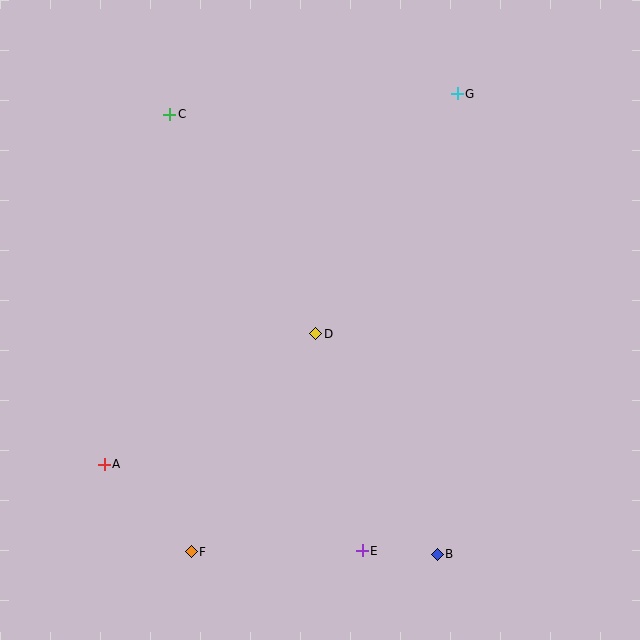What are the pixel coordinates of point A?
Point A is at (104, 464).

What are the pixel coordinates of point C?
Point C is at (170, 114).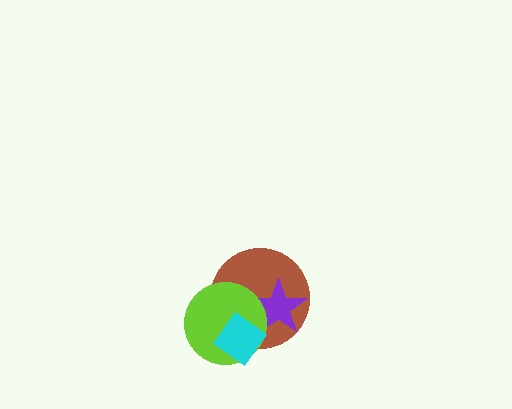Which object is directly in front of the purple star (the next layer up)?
The lime circle is directly in front of the purple star.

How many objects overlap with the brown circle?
3 objects overlap with the brown circle.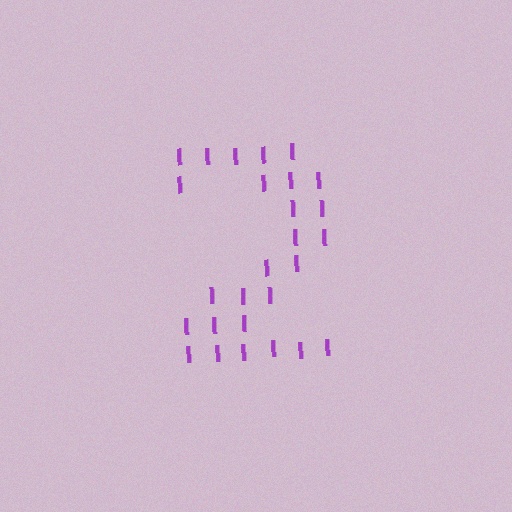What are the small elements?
The small elements are letter I's.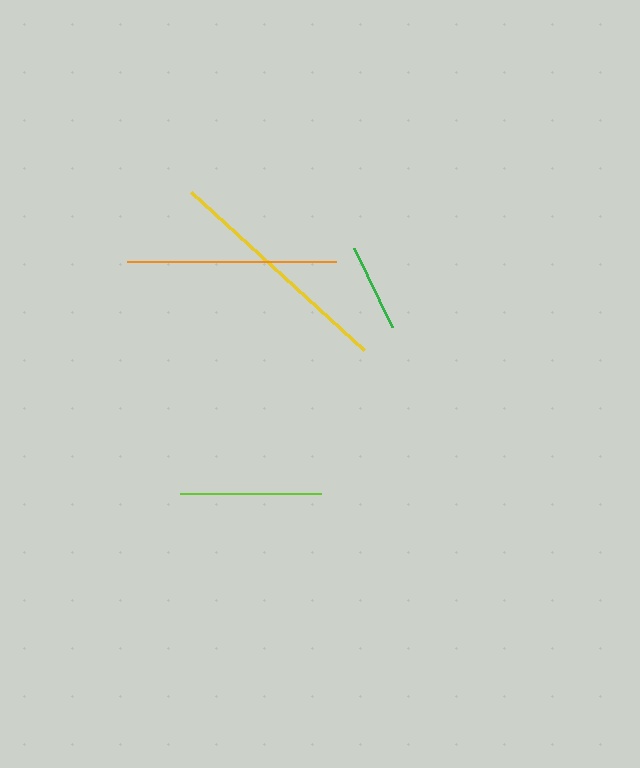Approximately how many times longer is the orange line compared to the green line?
The orange line is approximately 2.4 times the length of the green line.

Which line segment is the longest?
The yellow line is the longest at approximately 234 pixels.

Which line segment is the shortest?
The green line is the shortest at approximately 87 pixels.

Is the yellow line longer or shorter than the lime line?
The yellow line is longer than the lime line.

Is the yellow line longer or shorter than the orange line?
The yellow line is longer than the orange line.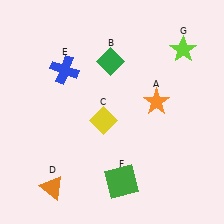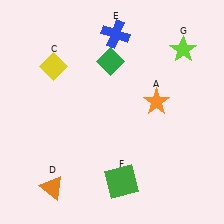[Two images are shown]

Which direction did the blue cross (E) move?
The blue cross (E) moved right.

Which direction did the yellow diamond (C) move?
The yellow diamond (C) moved up.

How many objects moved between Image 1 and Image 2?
2 objects moved between the two images.